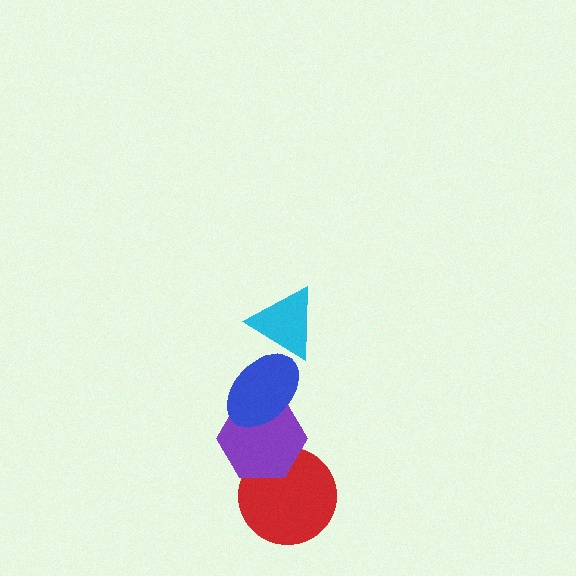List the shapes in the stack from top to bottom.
From top to bottom: the cyan triangle, the blue ellipse, the purple hexagon, the red circle.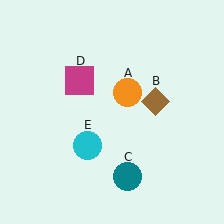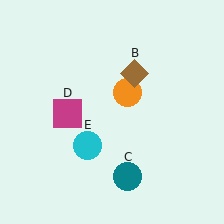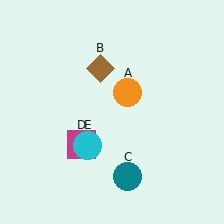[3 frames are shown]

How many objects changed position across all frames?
2 objects changed position: brown diamond (object B), magenta square (object D).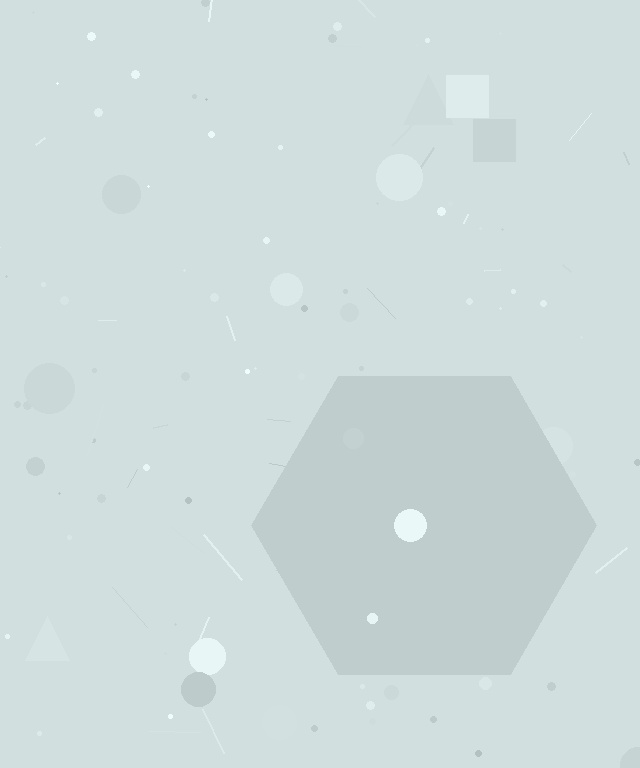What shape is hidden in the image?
A hexagon is hidden in the image.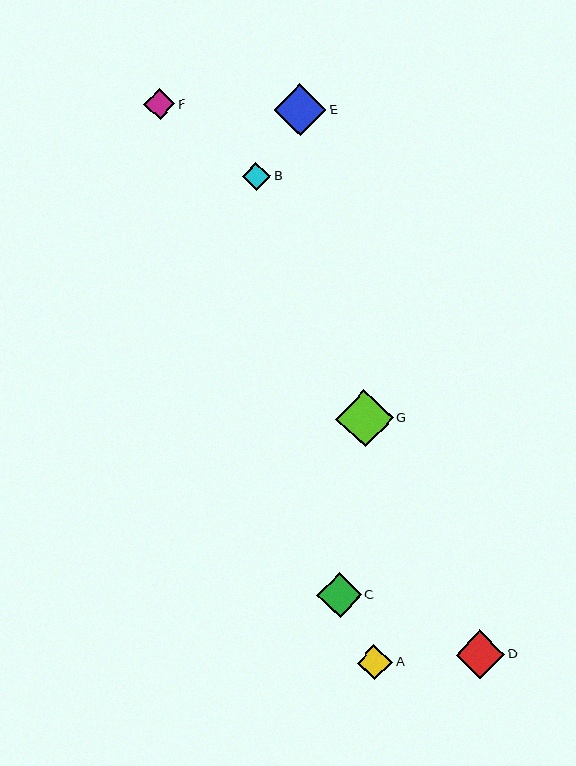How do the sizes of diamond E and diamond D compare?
Diamond E and diamond D are approximately the same size.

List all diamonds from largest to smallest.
From largest to smallest: G, E, D, C, A, F, B.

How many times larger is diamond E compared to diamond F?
Diamond E is approximately 1.7 times the size of diamond F.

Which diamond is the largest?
Diamond G is the largest with a size of approximately 57 pixels.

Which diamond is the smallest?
Diamond B is the smallest with a size of approximately 28 pixels.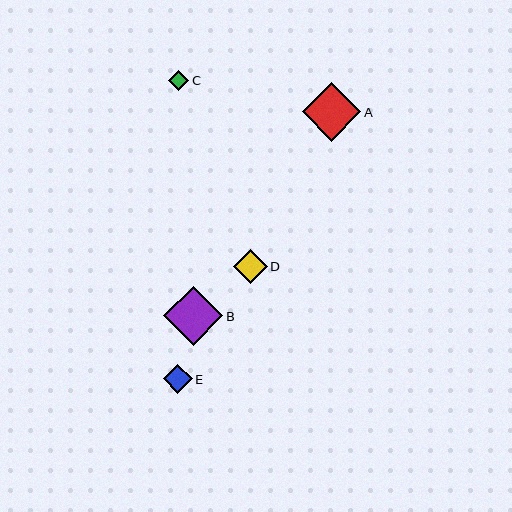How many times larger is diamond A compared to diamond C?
Diamond A is approximately 2.9 times the size of diamond C.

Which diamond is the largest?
Diamond B is the largest with a size of approximately 59 pixels.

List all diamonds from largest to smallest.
From largest to smallest: B, A, D, E, C.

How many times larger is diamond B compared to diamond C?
Diamond B is approximately 2.9 times the size of diamond C.